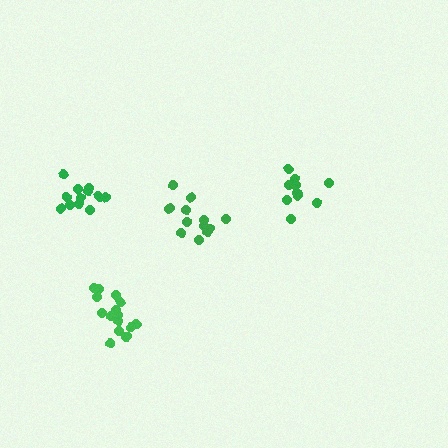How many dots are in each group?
Group 1: 13 dots, Group 2: 13 dots, Group 3: 10 dots, Group 4: 15 dots (51 total).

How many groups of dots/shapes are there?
There are 4 groups.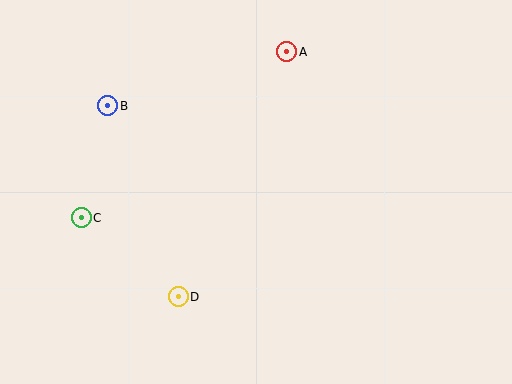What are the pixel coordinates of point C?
Point C is at (81, 218).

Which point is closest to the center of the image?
Point D at (178, 297) is closest to the center.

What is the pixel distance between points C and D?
The distance between C and D is 125 pixels.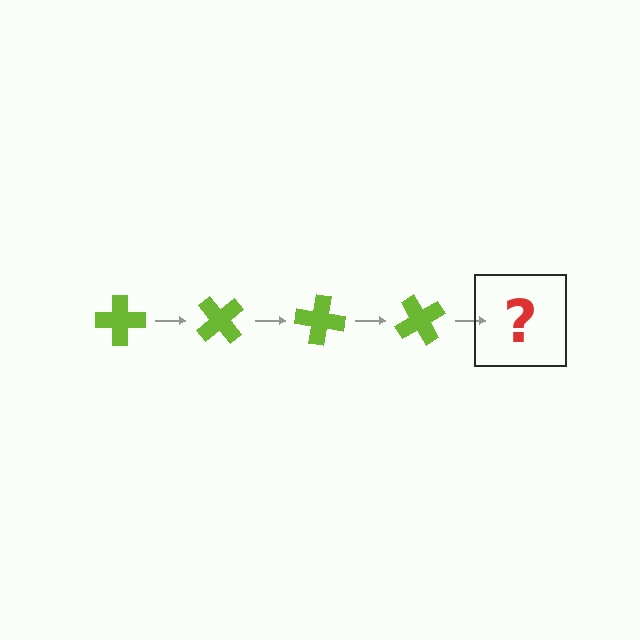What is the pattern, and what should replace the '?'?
The pattern is that the cross rotates 50 degrees each step. The '?' should be a lime cross rotated 200 degrees.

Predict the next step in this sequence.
The next step is a lime cross rotated 200 degrees.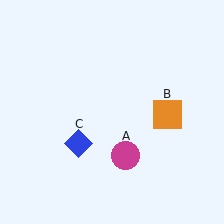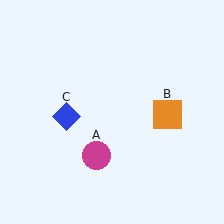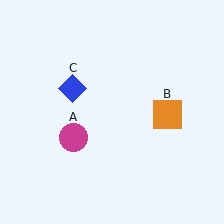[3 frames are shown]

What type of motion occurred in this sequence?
The magenta circle (object A), blue diamond (object C) rotated clockwise around the center of the scene.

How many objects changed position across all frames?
2 objects changed position: magenta circle (object A), blue diamond (object C).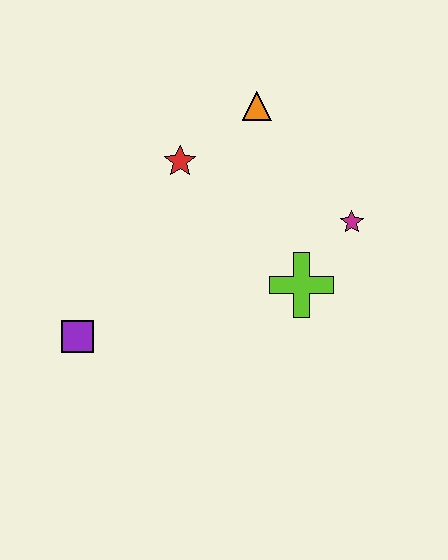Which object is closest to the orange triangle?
The red star is closest to the orange triangle.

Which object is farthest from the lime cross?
The purple square is farthest from the lime cross.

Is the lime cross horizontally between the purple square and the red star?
No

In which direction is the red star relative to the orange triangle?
The red star is to the left of the orange triangle.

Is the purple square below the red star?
Yes